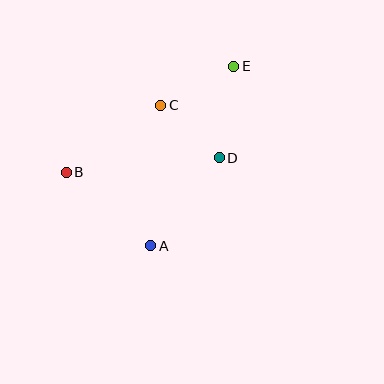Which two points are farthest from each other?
Points B and E are farthest from each other.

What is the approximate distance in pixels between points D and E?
The distance between D and E is approximately 93 pixels.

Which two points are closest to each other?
Points C and D are closest to each other.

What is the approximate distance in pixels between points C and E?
The distance between C and E is approximately 82 pixels.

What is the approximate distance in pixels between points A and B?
The distance between A and B is approximately 112 pixels.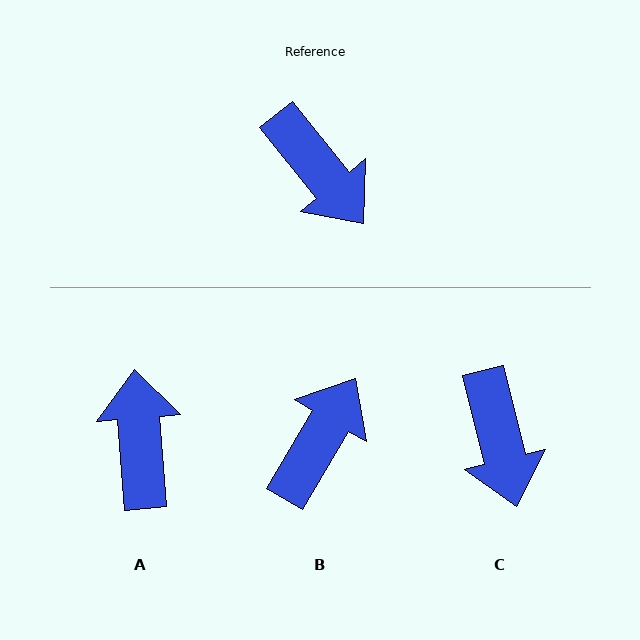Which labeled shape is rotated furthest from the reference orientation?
A, about 146 degrees away.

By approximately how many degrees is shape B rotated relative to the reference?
Approximately 111 degrees counter-clockwise.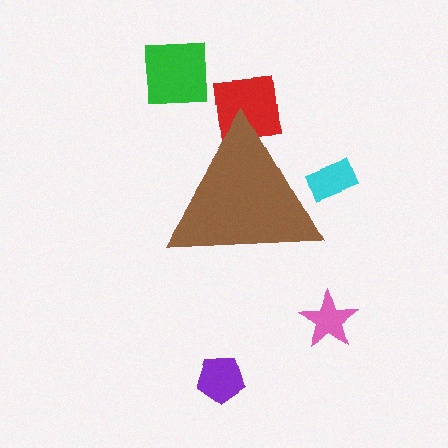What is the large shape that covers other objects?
A brown triangle.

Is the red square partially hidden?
Yes, the red square is partially hidden behind the brown triangle.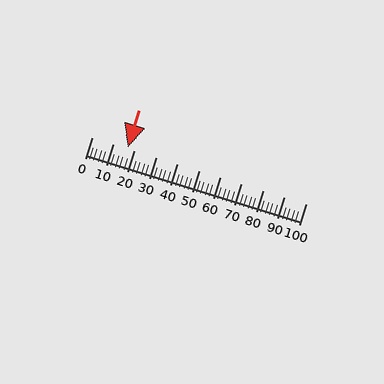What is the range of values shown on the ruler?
The ruler shows values from 0 to 100.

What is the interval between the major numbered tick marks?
The major tick marks are spaced 10 units apart.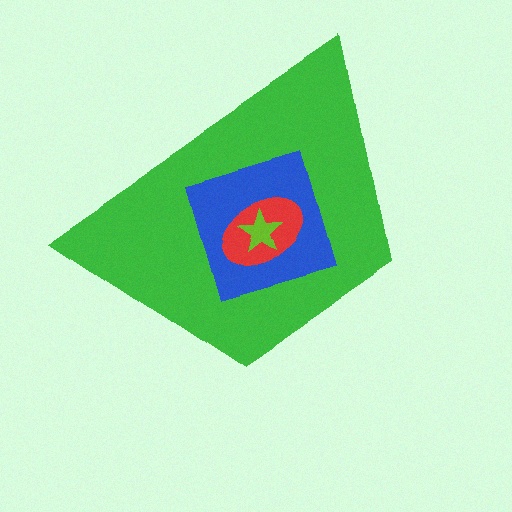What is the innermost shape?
The lime star.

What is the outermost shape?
The green trapezoid.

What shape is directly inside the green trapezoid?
The blue diamond.